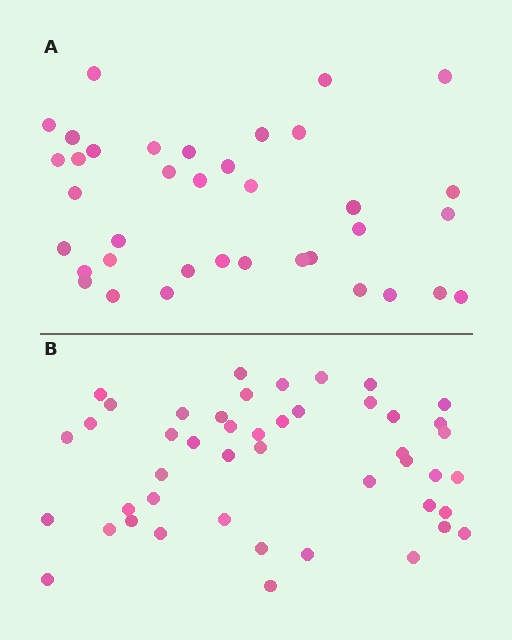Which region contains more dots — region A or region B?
Region B (the bottom region) has more dots.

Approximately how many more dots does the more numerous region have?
Region B has roughly 8 or so more dots than region A.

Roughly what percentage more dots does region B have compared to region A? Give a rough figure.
About 25% more.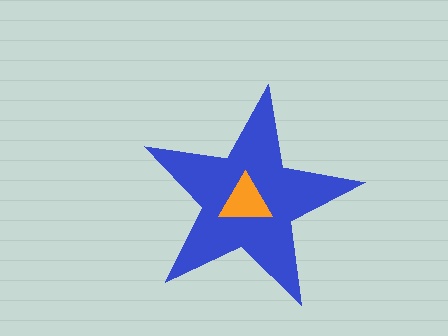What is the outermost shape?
The blue star.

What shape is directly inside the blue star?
The orange triangle.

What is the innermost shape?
The orange triangle.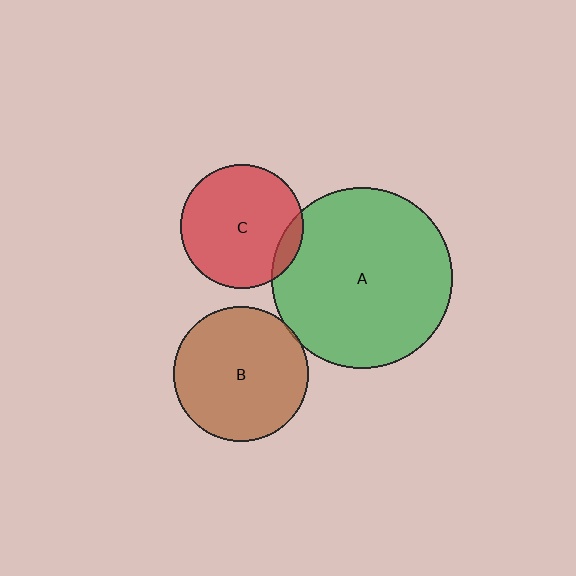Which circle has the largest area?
Circle A (green).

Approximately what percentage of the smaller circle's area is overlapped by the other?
Approximately 5%.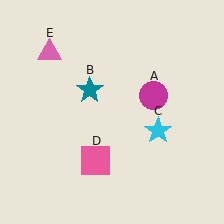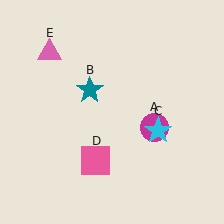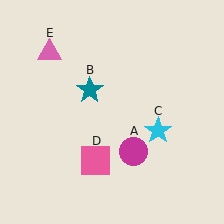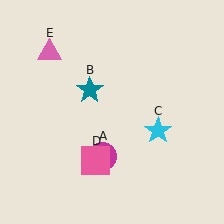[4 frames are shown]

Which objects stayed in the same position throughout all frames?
Teal star (object B) and cyan star (object C) and pink square (object D) and pink triangle (object E) remained stationary.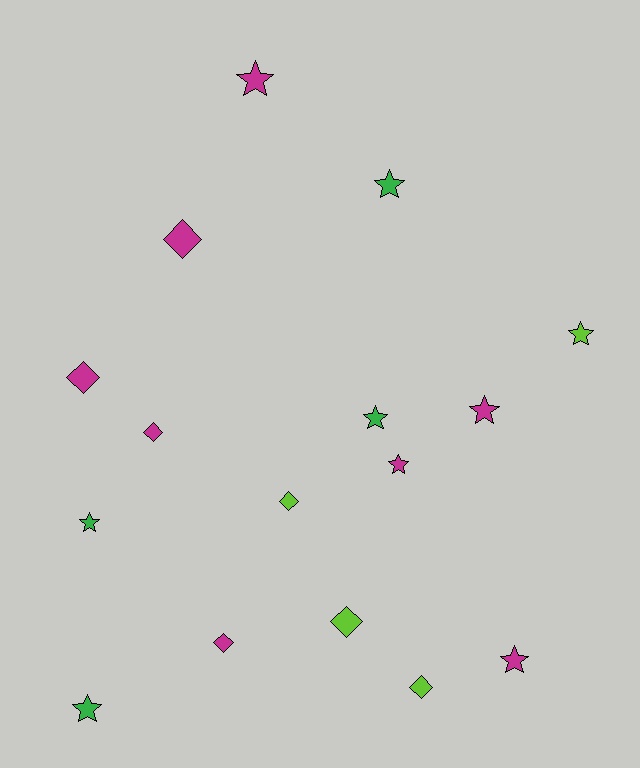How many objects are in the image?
There are 16 objects.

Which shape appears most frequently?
Star, with 9 objects.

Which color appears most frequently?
Magenta, with 8 objects.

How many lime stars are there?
There is 1 lime star.